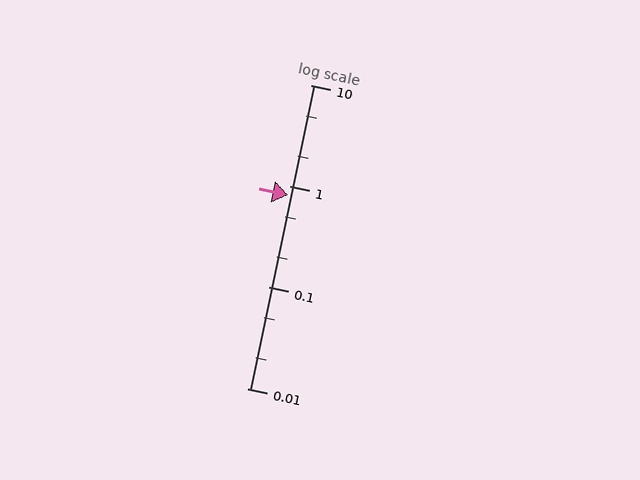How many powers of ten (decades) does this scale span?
The scale spans 3 decades, from 0.01 to 10.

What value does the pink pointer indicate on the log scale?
The pointer indicates approximately 0.81.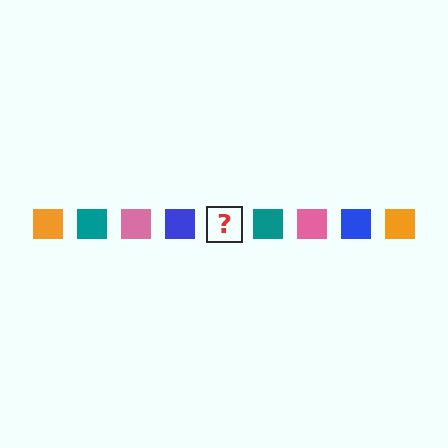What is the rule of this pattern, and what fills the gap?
The rule is that the pattern cycles through orange, teal, pink, blue squares. The gap should be filled with an orange square.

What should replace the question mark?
The question mark should be replaced with an orange square.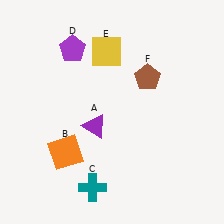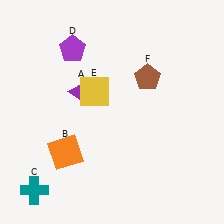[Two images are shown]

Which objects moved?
The objects that moved are: the purple triangle (A), the teal cross (C), the yellow square (E).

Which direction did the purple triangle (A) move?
The purple triangle (A) moved up.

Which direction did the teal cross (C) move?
The teal cross (C) moved left.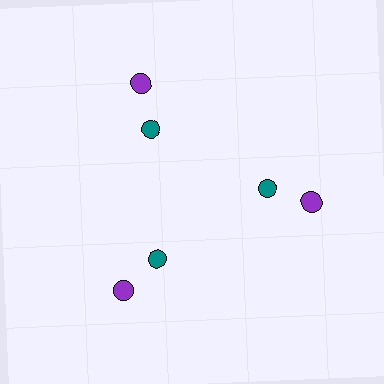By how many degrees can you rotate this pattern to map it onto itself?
The pattern maps onto itself every 120 degrees of rotation.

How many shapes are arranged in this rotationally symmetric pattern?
There are 6 shapes, arranged in 3 groups of 2.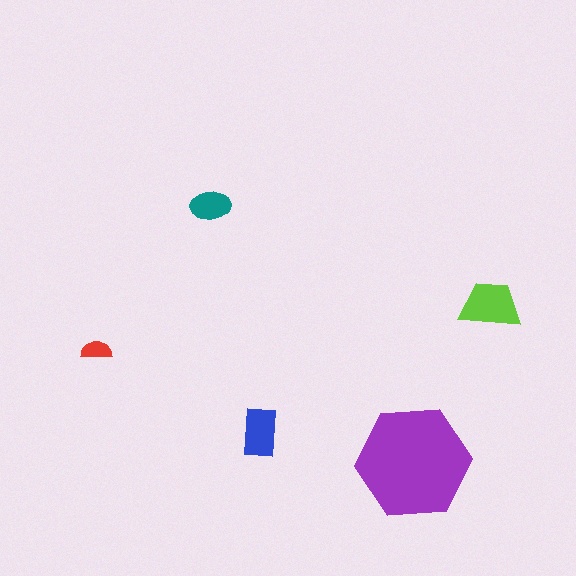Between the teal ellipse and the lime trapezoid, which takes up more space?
The lime trapezoid.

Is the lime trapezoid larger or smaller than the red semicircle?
Larger.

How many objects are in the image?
There are 5 objects in the image.